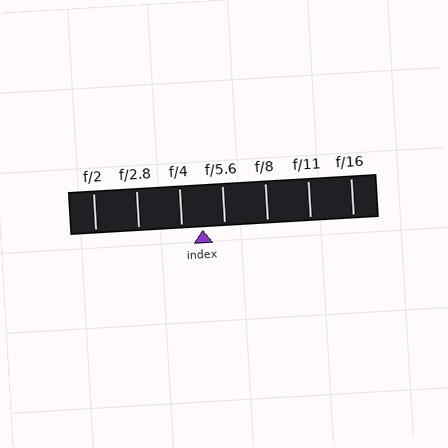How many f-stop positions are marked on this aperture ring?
There are 7 f-stop positions marked.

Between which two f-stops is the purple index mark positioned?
The index mark is between f/4 and f/5.6.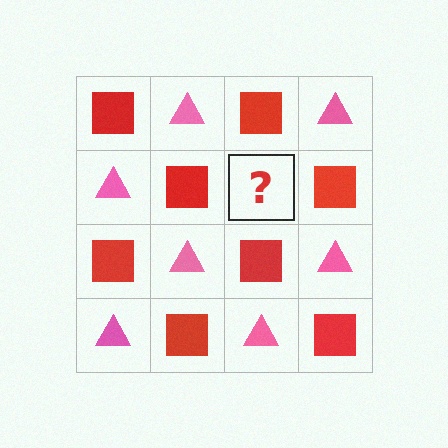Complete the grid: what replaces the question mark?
The question mark should be replaced with a pink triangle.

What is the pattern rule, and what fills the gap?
The rule is that it alternates red square and pink triangle in a checkerboard pattern. The gap should be filled with a pink triangle.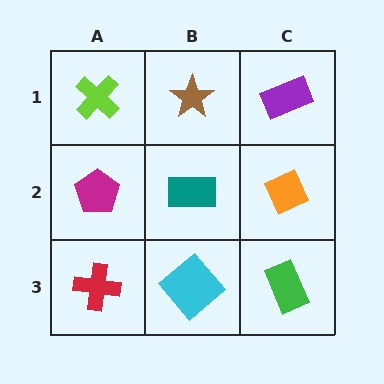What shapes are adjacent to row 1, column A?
A magenta pentagon (row 2, column A), a brown star (row 1, column B).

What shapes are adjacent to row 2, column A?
A lime cross (row 1, column A), a red cross (row 3, column A), a teal rectangle (row 2, column B).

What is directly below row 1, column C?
An orange diamond.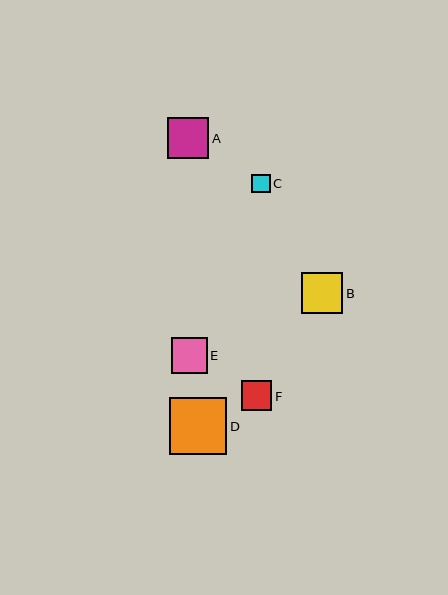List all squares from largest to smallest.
From largest to smallest: D, B, A, E, F, C.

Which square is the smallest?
Square C is the smallest with a size of approximately 18 pixels.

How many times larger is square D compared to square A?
Square D is approximately 1.4 times the size of square A.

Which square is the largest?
Square D is the largest with a size of approximately 57 pixels.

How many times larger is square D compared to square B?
Square D is approximately 1.4 times the size of square B.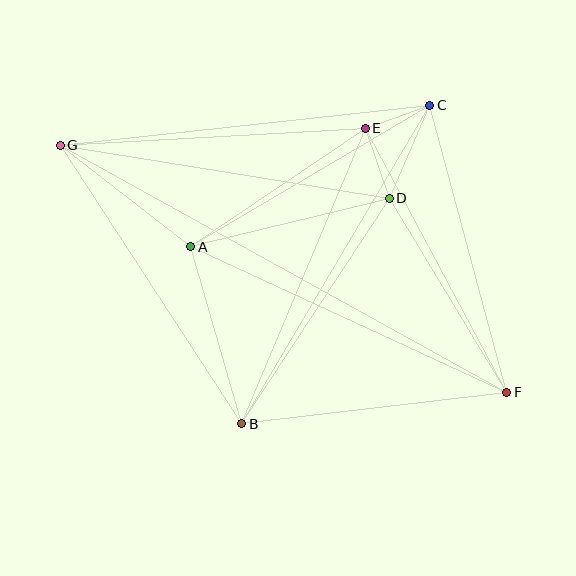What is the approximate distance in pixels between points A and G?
The distance between A and G is approximately 165 pixels.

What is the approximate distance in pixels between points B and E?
The distance between B and E is approximately 320 pixels.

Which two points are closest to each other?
Points C and E are closest to each other.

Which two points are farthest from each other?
Points F and G are farthest from each other.